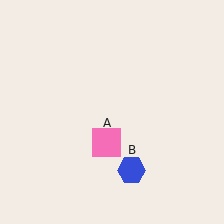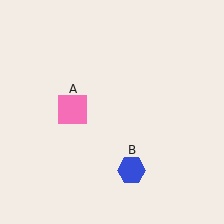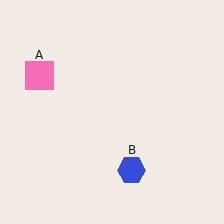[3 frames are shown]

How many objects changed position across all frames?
1 object changed position: pink square (object A).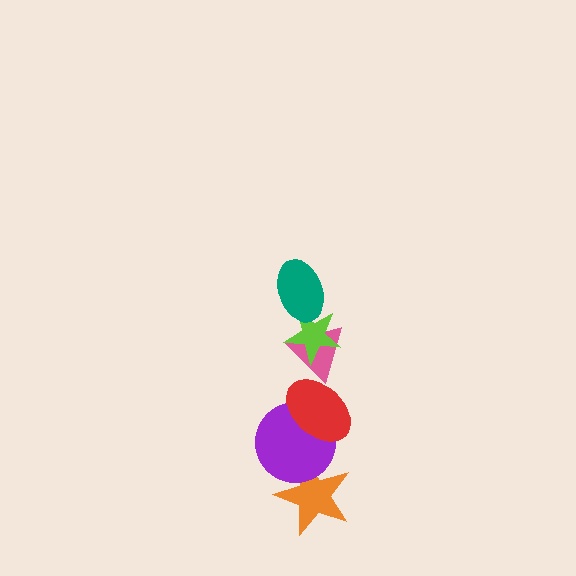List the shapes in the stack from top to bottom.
From top to bottom: the teal ellipse, the lime star, the pink triangle, the red ellipse, the purple circle, the orange star.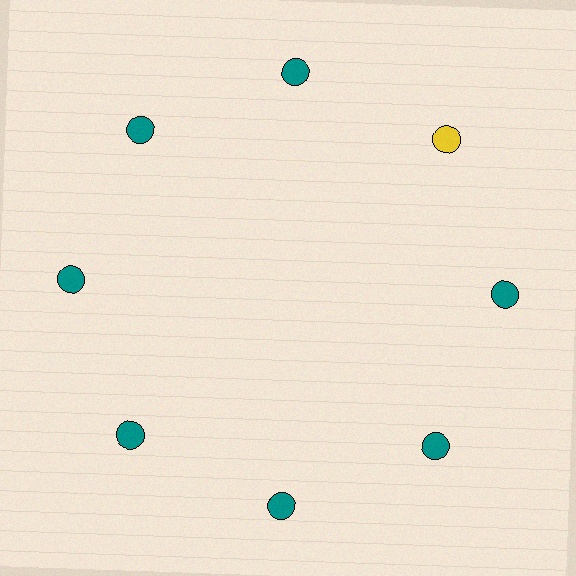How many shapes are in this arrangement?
There are 8 shapes arranged in a ring pattern.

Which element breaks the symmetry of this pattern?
The yellow circle at roughly the 2 o'clock position breaks the symmetry. All other shapes are teal circles.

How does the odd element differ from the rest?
It has a different color: yellow instead of teal.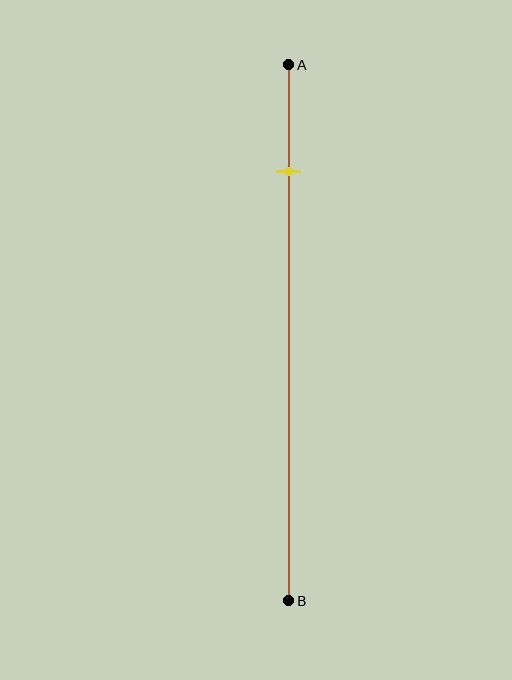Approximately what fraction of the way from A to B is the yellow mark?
The yellow mark is approximately 20% of the way from A to B.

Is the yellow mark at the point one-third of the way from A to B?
No, the mark is at about 20% from A, not at the 33% one-third point.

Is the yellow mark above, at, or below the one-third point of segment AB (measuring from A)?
The yellow mark is above the one-third point of segment AB.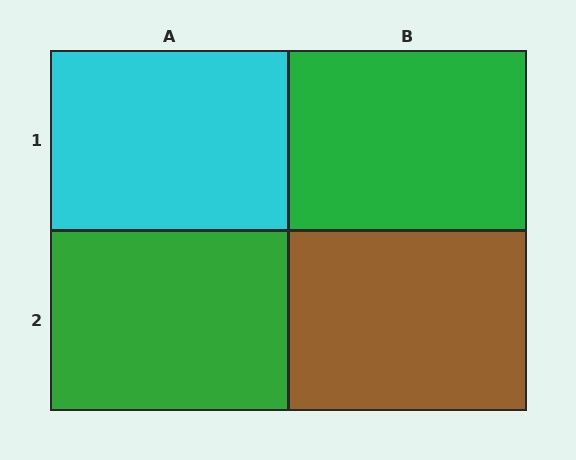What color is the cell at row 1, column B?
Green.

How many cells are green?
2 cells are green.